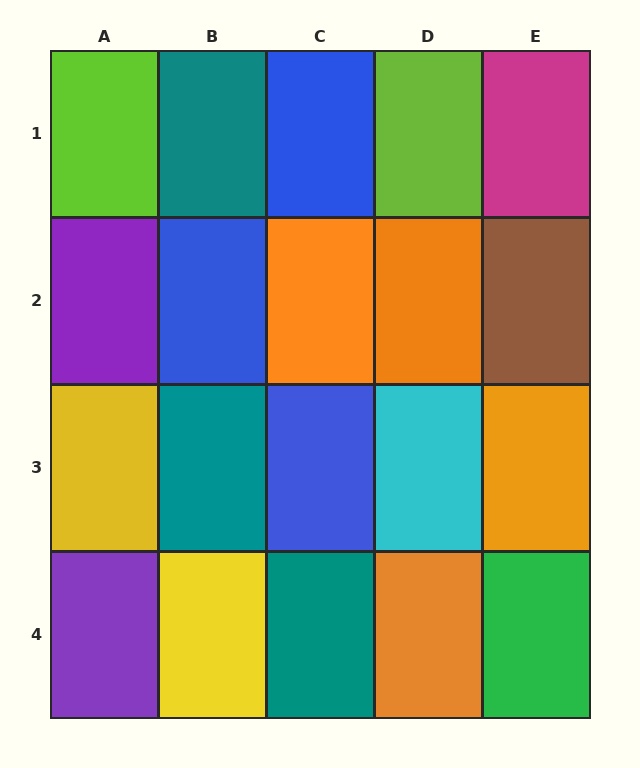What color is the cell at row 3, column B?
Teal.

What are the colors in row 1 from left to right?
Lime, teal, blue, lime, magenta.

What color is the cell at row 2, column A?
Purple.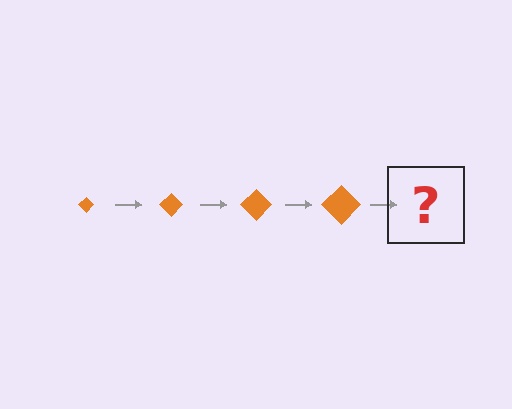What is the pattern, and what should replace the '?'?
The pattern is that the diamond gets progressively larger each step. The '?' should be an orange diamond, larger than the previous one.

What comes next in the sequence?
The next element should be an orange diamond, larger than the previous one.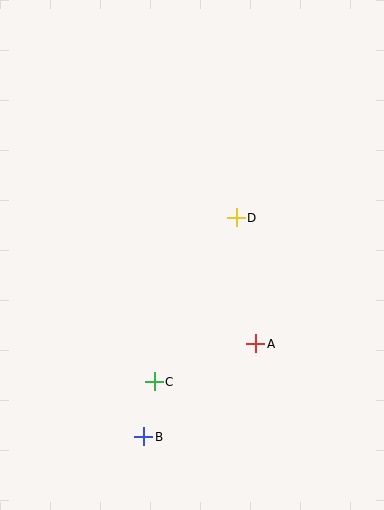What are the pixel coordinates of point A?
Point A is at (256, 344).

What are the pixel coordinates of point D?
Point D is at (236, 218).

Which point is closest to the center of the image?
Point D at (236, 218) is closest to the center.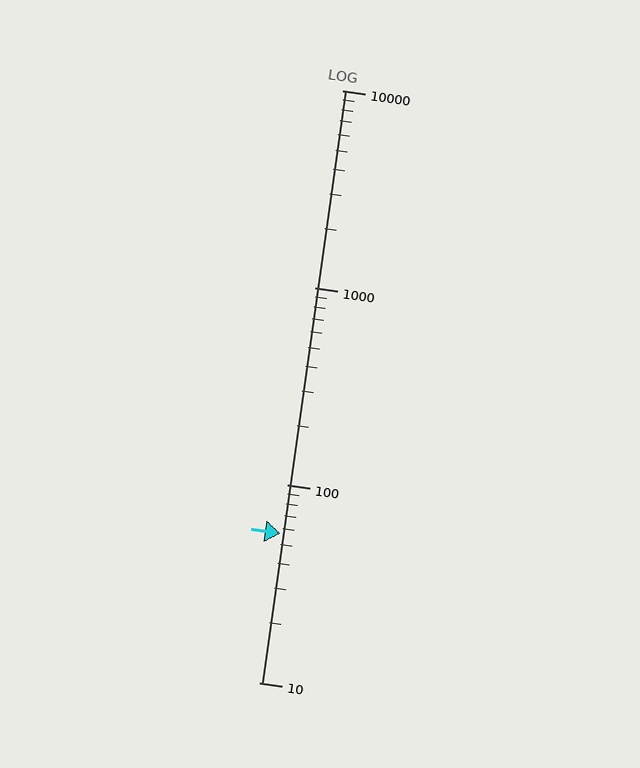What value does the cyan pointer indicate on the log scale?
The pointer indicates approximately 57.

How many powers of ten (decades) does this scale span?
The scale spans 3 decades, from 10 to 10000.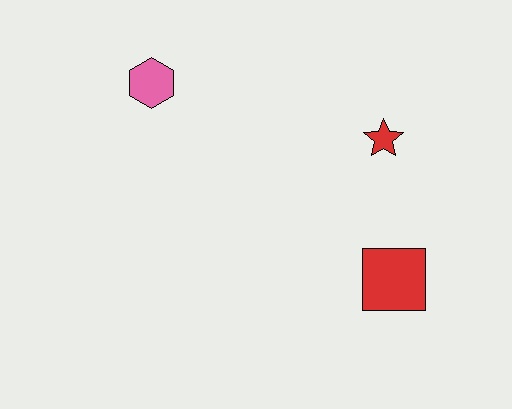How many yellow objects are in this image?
There are no yellow objects.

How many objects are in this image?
There are 3 objects.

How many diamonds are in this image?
There are no diamonds.